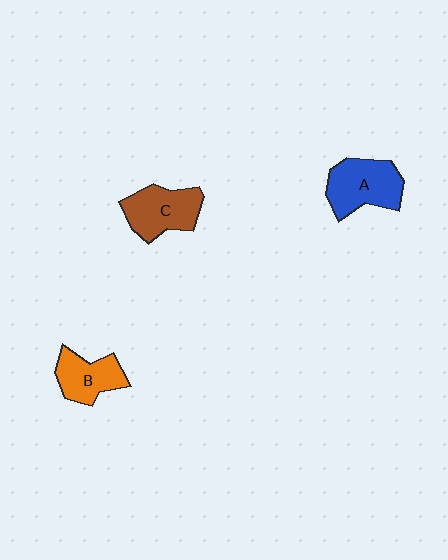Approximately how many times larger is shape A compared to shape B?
Approximately 1.3 times.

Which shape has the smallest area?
Shape B (orange).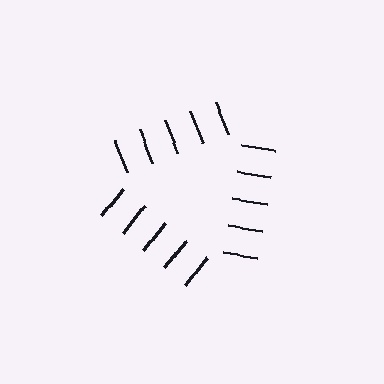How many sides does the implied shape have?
3 sides — the line-ends trace a triangle.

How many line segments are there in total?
15 — 5 along each of the 3 edges.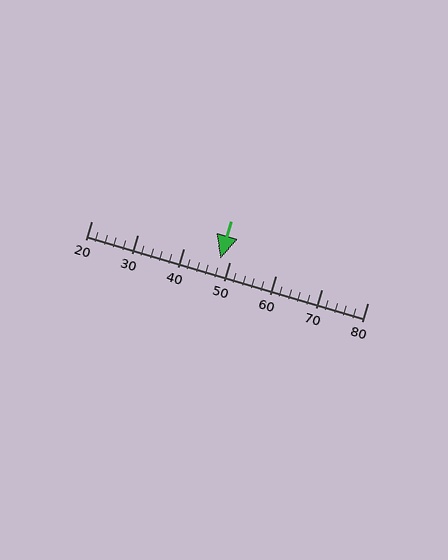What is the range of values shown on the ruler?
The ruler shows values from 20 to 80.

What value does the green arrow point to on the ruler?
The green arrow points to approximately 48.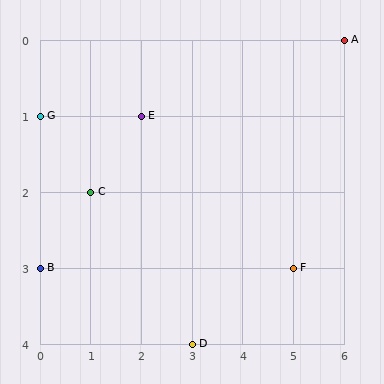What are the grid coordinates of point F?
Point F is at grid coordinates (5, 3).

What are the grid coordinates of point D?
Point D is at grid coordinates (3, 4).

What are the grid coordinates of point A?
Point A is at grid coordinates (6, 0).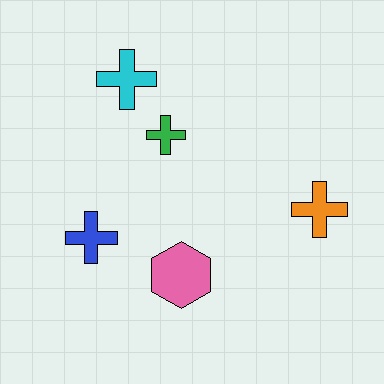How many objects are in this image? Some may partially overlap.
There are 5 objects.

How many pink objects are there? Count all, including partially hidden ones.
There is 1 pink object.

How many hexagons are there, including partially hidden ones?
There is 1 hexagon.